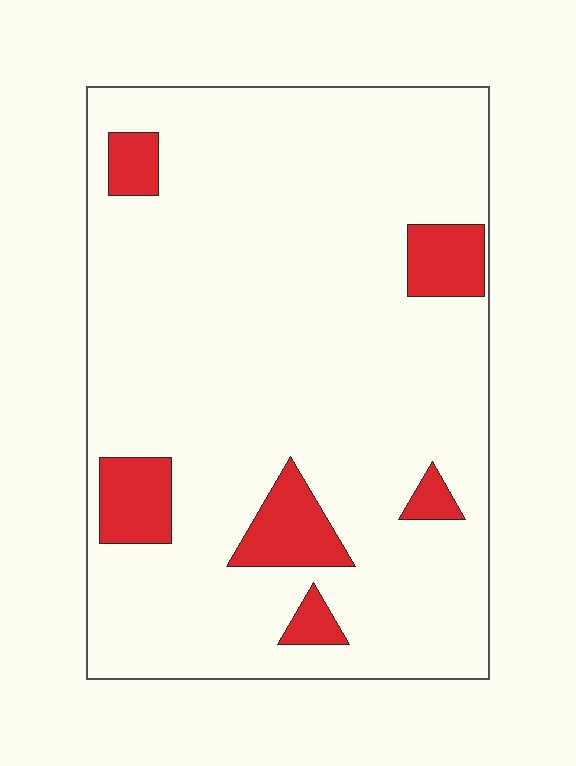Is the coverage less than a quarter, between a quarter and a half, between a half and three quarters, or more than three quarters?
Less than a quarter.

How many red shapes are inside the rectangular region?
6.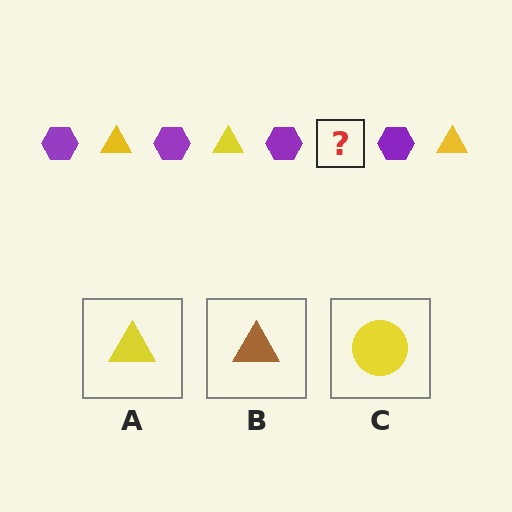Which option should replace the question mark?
Option A.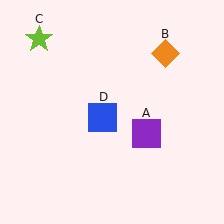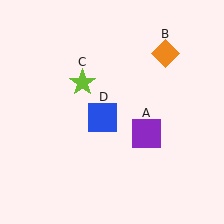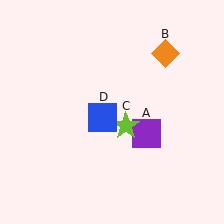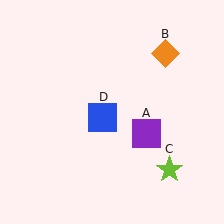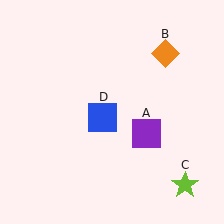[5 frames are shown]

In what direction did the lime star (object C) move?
The lime star (object C) moved down and to the right.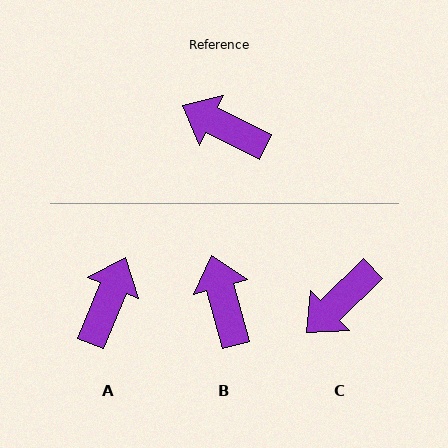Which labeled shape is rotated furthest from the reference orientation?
A, about 86 degrees away.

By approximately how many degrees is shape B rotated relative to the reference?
Approximately 48 degrees clockwise.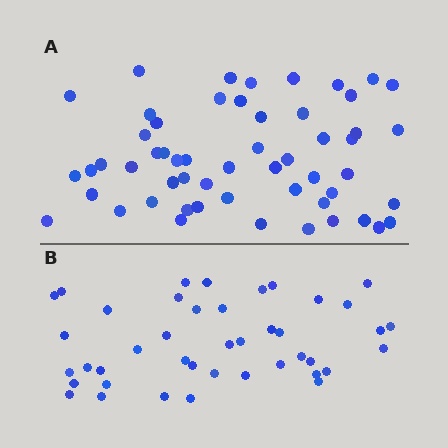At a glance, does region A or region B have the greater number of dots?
Region A (the top region) has more dots.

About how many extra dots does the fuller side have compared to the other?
Region A has approximately 15 more dots than region B.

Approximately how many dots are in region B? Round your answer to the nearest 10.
About 40 dots. (The exact count is 42, which rounds to 40.)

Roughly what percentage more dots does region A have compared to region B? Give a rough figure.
About 30% more.